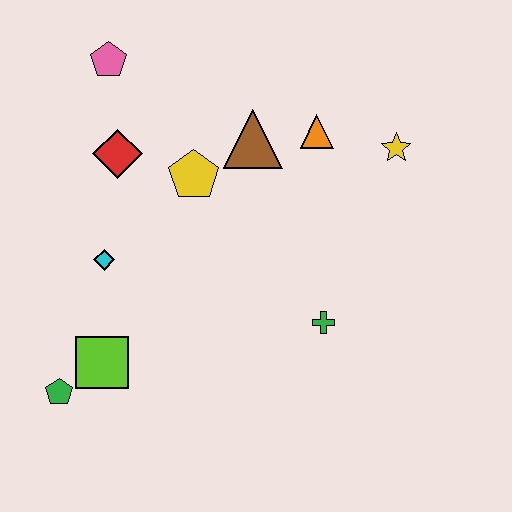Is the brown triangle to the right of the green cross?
No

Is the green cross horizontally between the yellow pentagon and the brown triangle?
No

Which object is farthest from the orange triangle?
The green pentagon is farthest from the orange triangle.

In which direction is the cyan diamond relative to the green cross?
The cyan diamond is to the left of the green cross.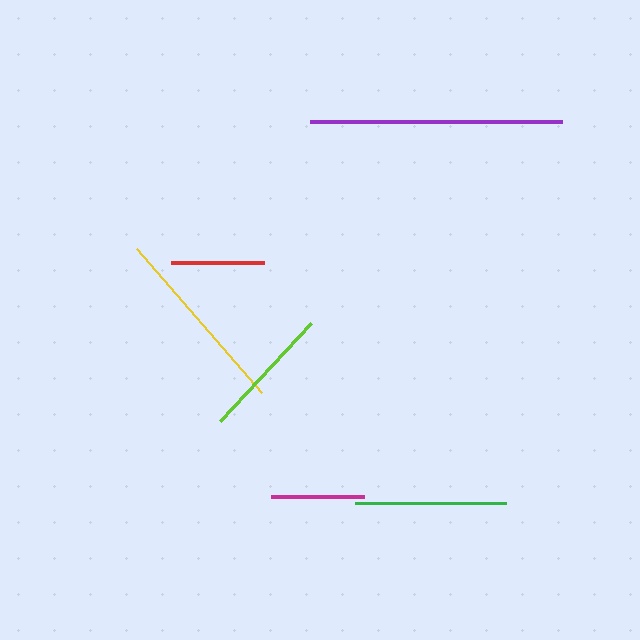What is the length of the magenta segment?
The magenta segment is approximately 92 pixels long.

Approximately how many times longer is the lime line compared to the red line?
The lime line is approximately 1.4 times the length of the red line.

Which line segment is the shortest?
The magenta line is the shortest at approximately 92 pixels.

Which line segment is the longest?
The purple line is the longest at approximately 252 pixels.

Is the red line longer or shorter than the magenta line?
The red line is longer than the magenta line.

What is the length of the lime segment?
The lime segment is approximately 134 pixels long.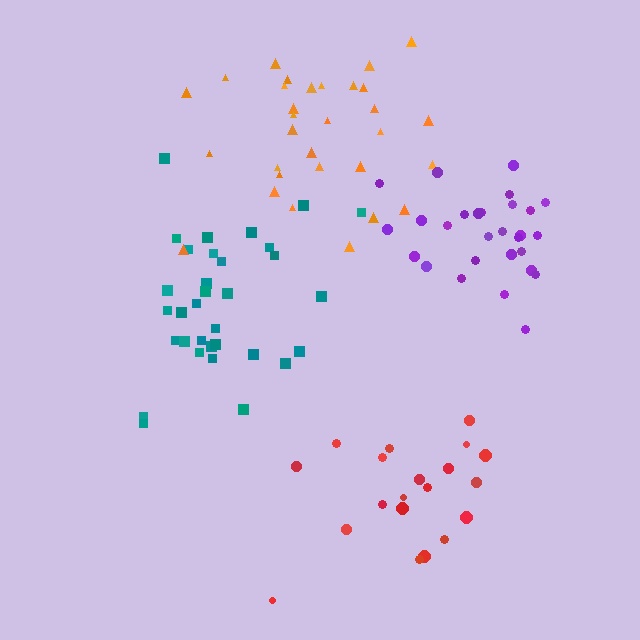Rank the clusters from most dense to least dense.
purple, teal, orange, red.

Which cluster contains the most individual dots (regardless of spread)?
Teal (33).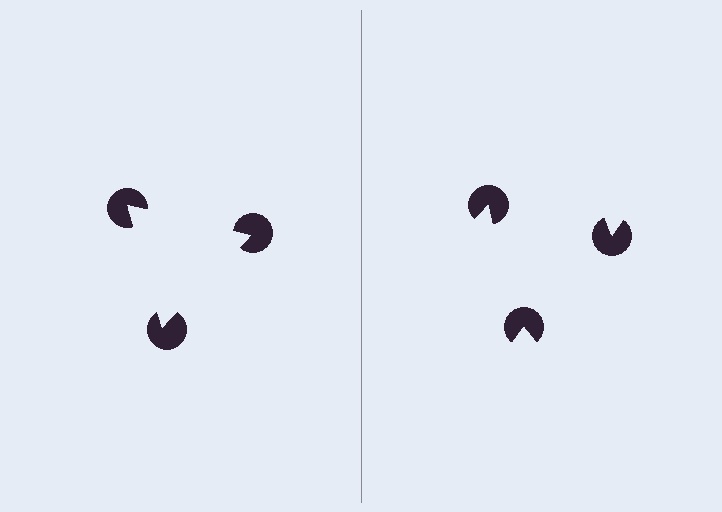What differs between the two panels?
The pac-man discs are positioned identically on both sides; only the wedge orientations differ. On the left they align to a triangle; on the right they are misaligned.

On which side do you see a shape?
An illusory triangle appears on the left side. On the right side the wedge cuts are rotated, so no coherent shape forms.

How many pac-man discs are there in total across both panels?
6 — 3 on each side.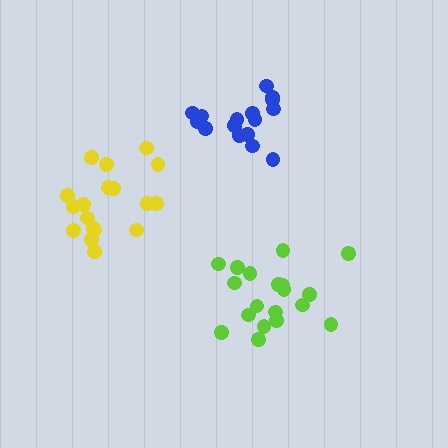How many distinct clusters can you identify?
There are 3 distinct clusters.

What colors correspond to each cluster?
The clusters are colored: lime, yellow, blue.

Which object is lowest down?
The lime cluster is bottommost.